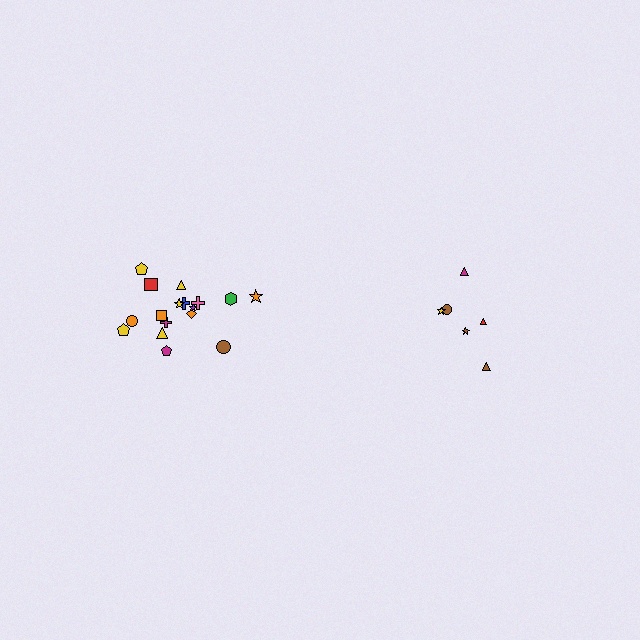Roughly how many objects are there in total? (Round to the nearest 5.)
Roughly 25 objects in total.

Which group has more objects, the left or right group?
The left group.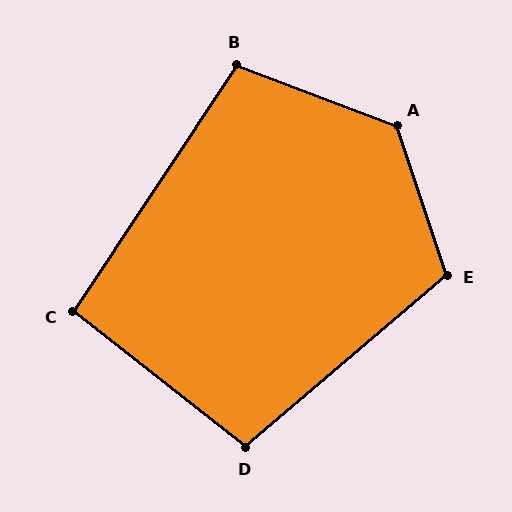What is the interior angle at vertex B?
Approximately 103 degrees (obtuse).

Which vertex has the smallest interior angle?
C, at approximately 94 degrees.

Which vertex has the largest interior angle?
A, at approximately 129 degrees.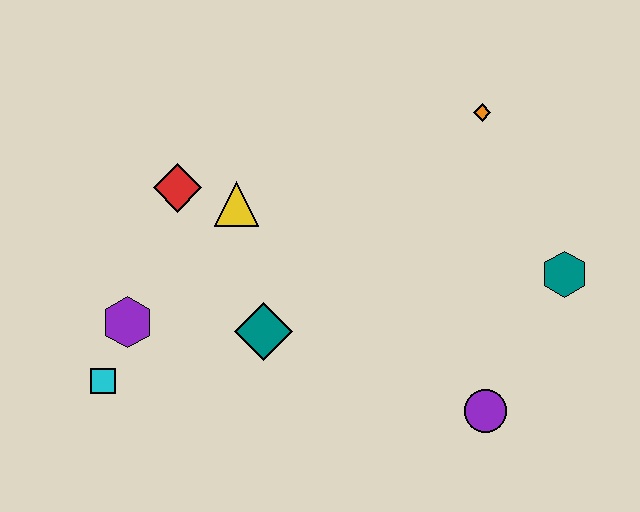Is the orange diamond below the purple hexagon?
No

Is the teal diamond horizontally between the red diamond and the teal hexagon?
Yes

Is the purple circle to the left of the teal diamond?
No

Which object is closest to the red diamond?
The yellow triangle is closest to the red diamond.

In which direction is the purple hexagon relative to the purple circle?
The purple hexagon is to the left of the purple circle.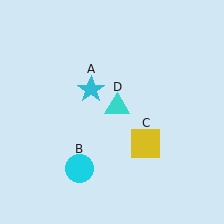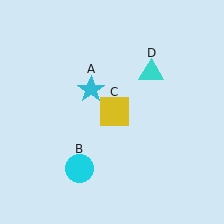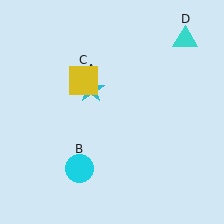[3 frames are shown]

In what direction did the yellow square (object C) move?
The yellow square (object C) moved up and to the left.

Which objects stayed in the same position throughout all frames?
Cyan star (object A) and cyan circle (object B) remained stationary.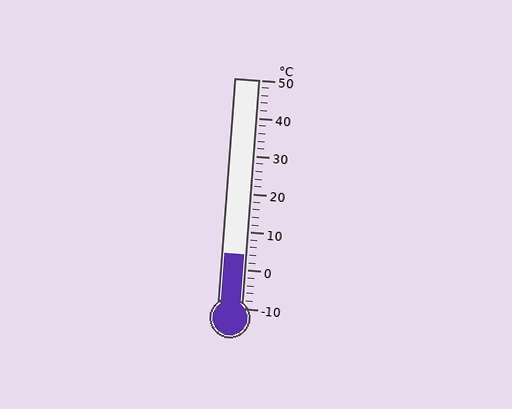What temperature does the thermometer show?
The thermometer shows approximately 4°C.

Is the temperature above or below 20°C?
The temperature is below 20°C.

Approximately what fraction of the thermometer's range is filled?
The thermometer is filled to approximately 25% of its range.